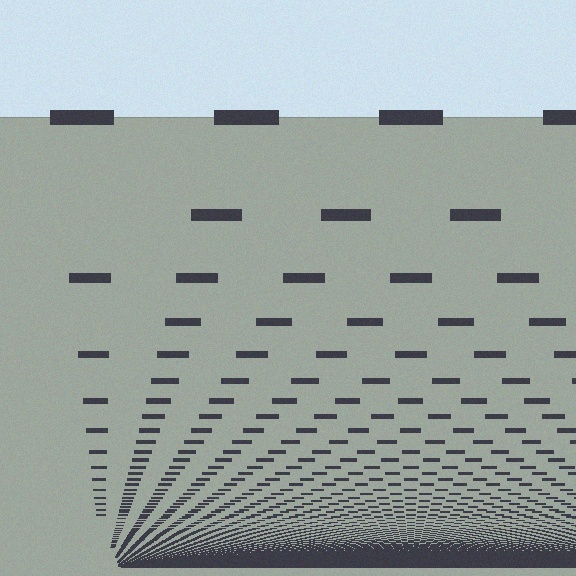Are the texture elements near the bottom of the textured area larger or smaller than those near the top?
Smaller. The gradient is inverted — elements near the bottom are smaller and denser.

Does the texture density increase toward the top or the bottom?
Density increases toward the bottom.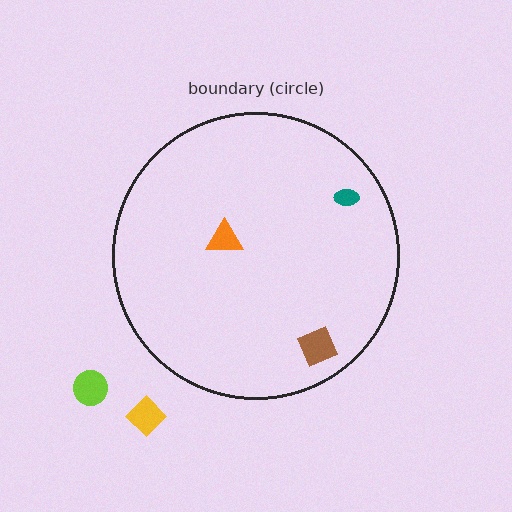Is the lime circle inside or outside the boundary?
Outside.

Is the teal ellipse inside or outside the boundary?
Inside.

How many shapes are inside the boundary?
3 inside, 2 outside.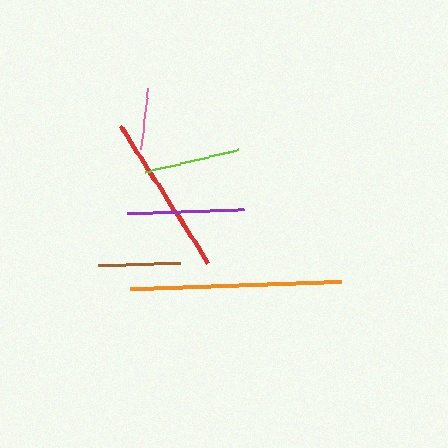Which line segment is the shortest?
The pink line is the shortest at approximately 62 pixels.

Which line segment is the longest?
The orange line is the longest at approximately 211 pixels.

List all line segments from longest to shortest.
From longest to shortest: orange, red, purple, lime, brown, pink.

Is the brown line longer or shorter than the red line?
The red line is longer than the brown line.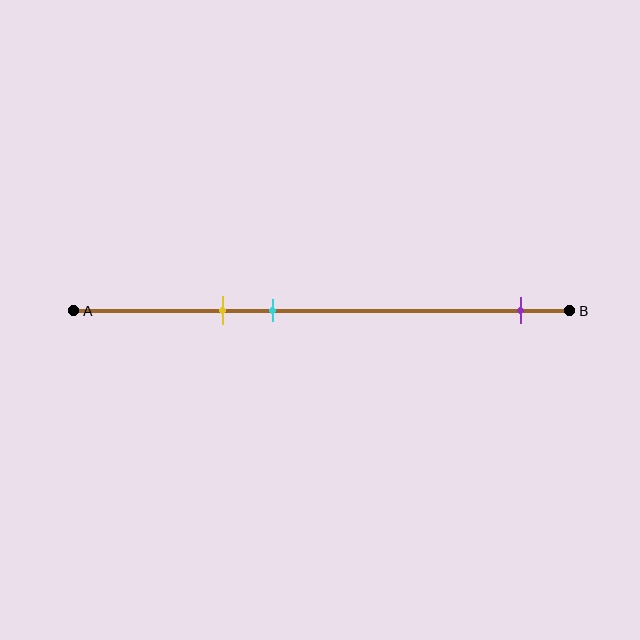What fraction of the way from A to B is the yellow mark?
The yellow mark is approximately 30% (0.3) of the way from A to B.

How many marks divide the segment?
There are 3 marks dividing the segment.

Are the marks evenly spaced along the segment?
No, the marks are not evenly spaced.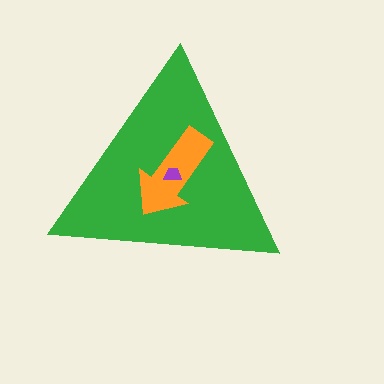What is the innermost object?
The purple trapezoid.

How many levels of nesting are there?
3.